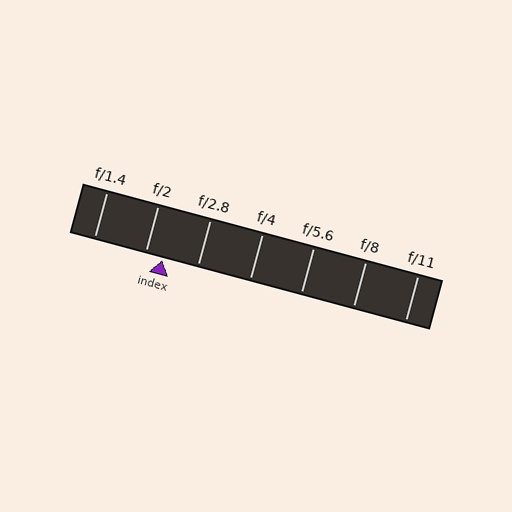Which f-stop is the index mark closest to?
The index mark is closest to f/2.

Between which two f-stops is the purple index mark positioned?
The index mark is between f/2 and f/2.8.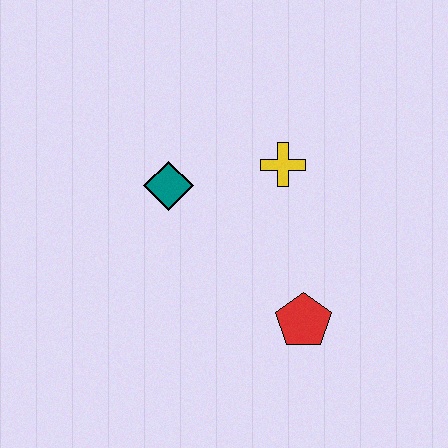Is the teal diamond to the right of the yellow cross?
No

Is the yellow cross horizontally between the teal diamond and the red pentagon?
Yes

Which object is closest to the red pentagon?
The yellow cross is closest to the red pentagon.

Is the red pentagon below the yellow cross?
Yes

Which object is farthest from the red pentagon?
The teal diamond is farthest from the red pentagon.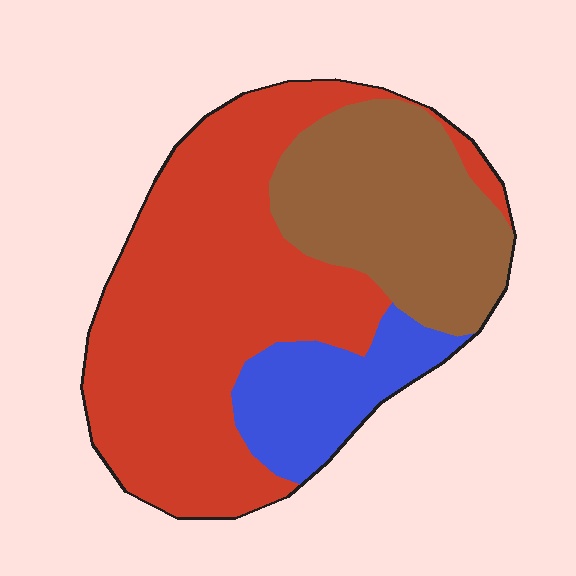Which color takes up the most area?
Red, at roughly 55%.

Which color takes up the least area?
Blue, at roughly 15%.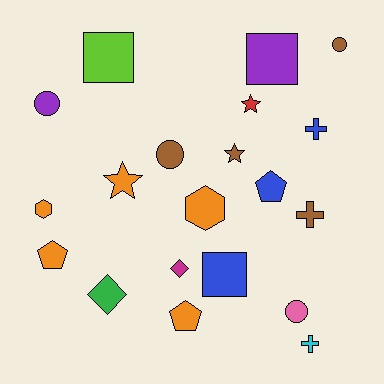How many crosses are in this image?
There are 3 crosses.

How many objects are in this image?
There are 20 objects.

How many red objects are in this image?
There is 1 red object.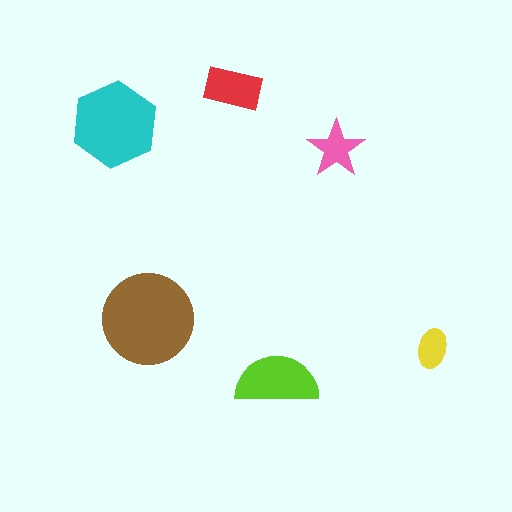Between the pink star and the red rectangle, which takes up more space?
The red rectangle.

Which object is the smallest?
The yellow ellipse.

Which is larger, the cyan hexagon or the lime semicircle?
The cyan hexagon.